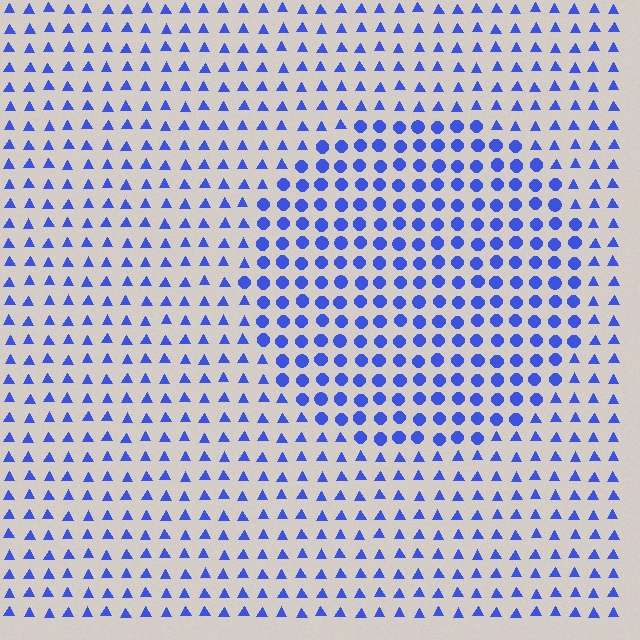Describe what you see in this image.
The image is filled with small blue elements arranged in a uniform grid. A circle-shaped region contains circles, while the surrounding area contains triangles. The boundary is defined purely by the change in element shape.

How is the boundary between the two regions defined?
The boundary is defined by a change in element shape: circles inside vs. triangles outside. All elements share the same color and spacing.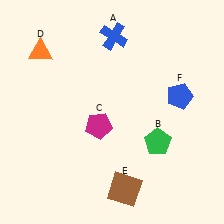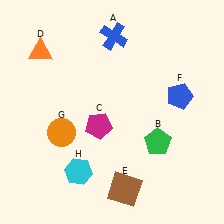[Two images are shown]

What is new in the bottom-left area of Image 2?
An orange circle (G) was added in the bottom-left area of Image 2.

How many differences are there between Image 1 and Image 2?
There are 2 differences between the two images.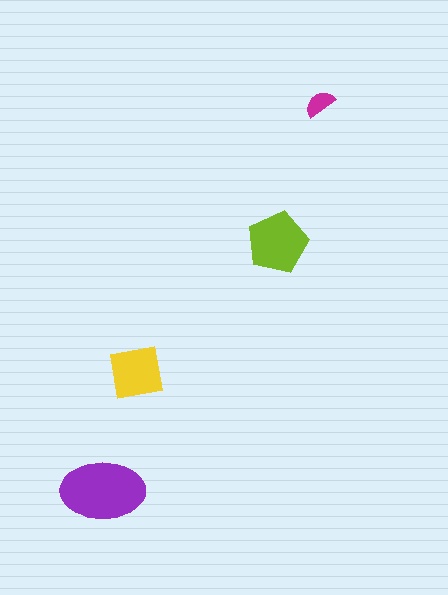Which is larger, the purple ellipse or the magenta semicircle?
The purple ellipse.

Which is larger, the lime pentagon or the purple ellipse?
The purple ellipse.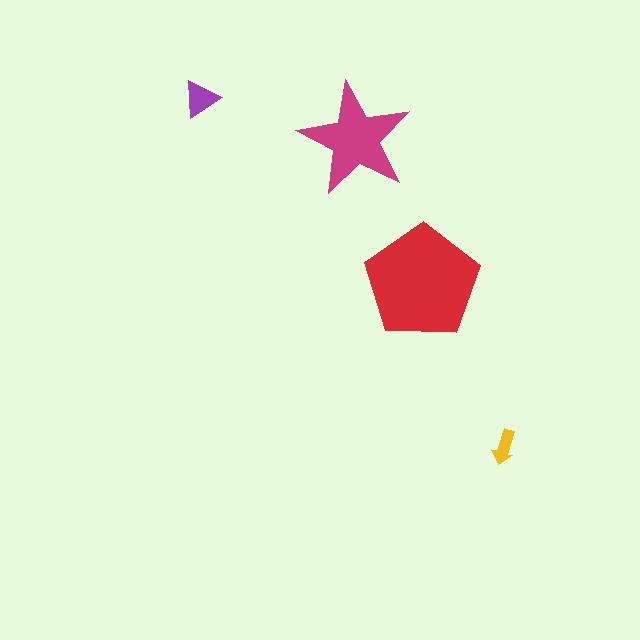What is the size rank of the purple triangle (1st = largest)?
3rd.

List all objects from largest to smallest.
The red pentagon, the magenta star, the purple triangle, the yellow arrow.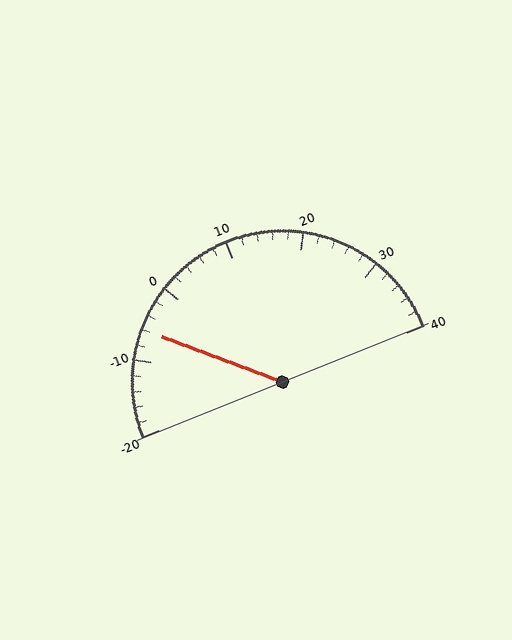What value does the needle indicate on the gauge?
The needle indicates approximately -6.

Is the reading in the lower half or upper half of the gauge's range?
The reading is in the lower half of the range (-20 to 40).